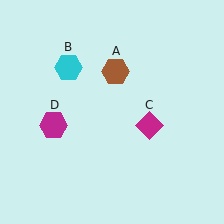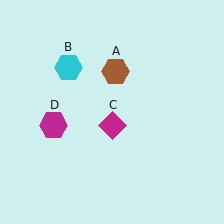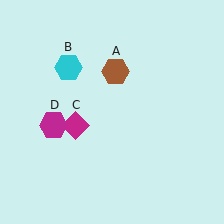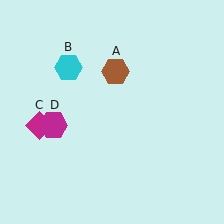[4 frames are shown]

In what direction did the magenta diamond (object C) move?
The magenta diamond (object C) moved left.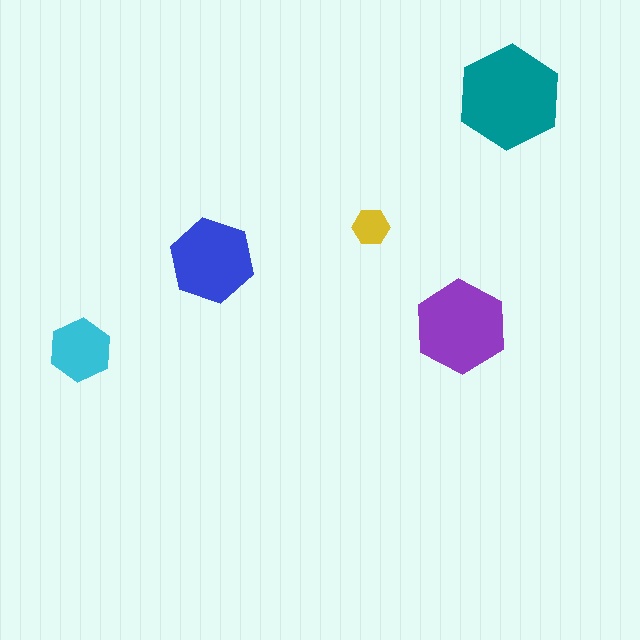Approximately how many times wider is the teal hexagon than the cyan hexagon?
About 1.5 times wider.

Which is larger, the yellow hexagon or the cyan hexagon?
The cyan one.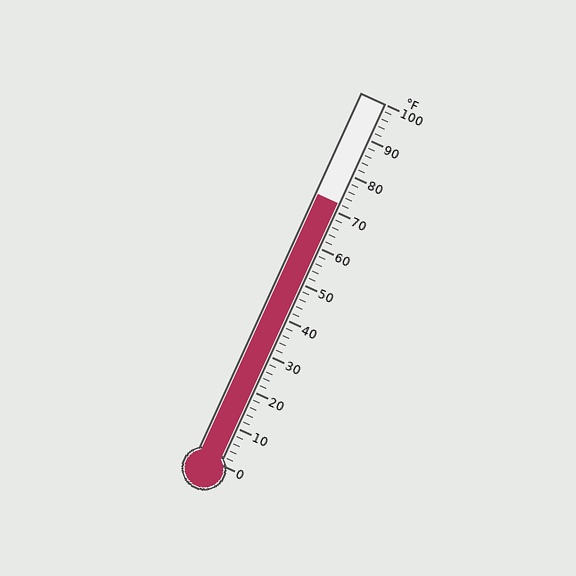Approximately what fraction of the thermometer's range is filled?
The thermometer is filled to approximately 70% of its range.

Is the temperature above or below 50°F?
The temperature is above 50°F.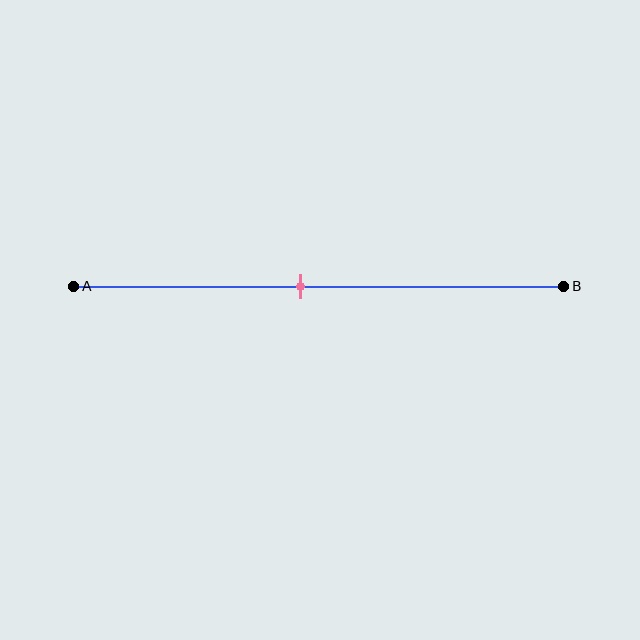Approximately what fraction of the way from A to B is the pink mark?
The pink mark is approximately 45% of the way from A to B.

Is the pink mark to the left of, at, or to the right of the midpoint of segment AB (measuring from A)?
The pink mark is to the left of the midpoint of segment AB.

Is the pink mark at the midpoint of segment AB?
No, the mark is at about 45% from A, not at the 50% midpoint.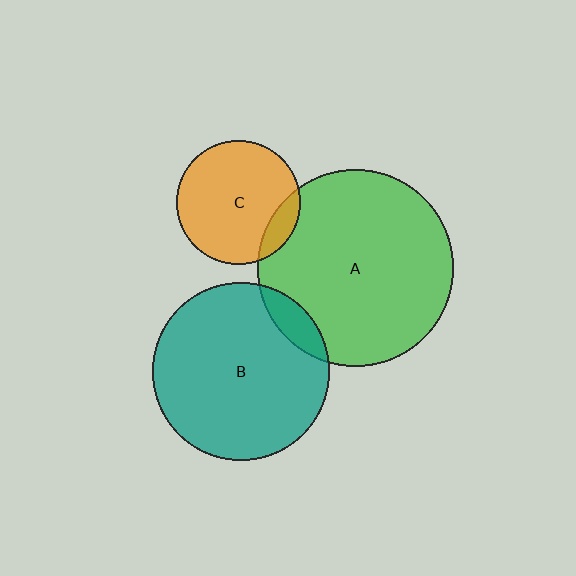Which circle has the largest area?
Circle A (green).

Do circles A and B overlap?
Yes.